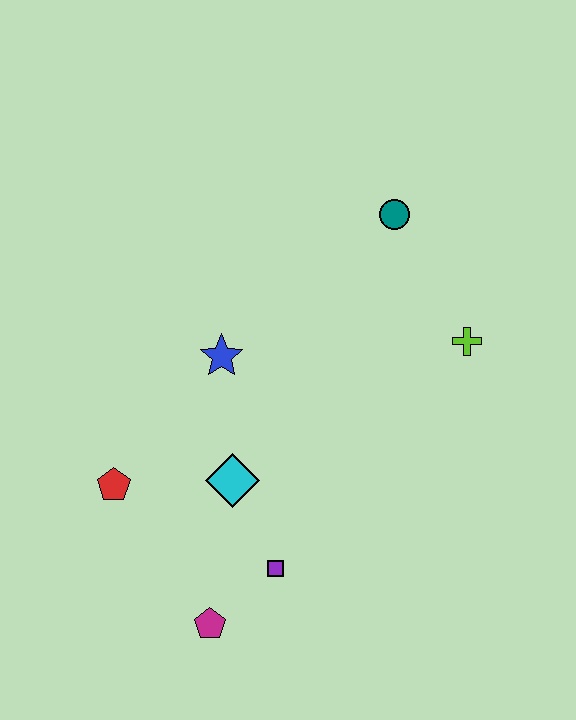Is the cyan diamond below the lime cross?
Yes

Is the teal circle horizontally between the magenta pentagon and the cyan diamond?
No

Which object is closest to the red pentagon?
The cyan diamond is closest to the red pentagon.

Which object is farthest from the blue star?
The magenta pentagon is farthest from the blue star.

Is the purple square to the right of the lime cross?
No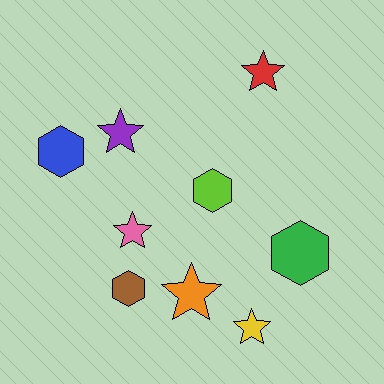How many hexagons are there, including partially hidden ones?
There are 4 hexagons.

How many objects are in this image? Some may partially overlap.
There are 9 objects.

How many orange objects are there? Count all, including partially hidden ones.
There is 1 orange object.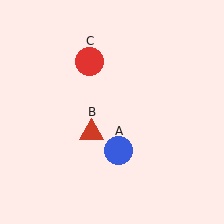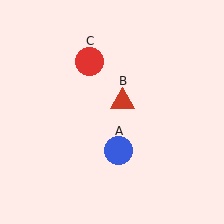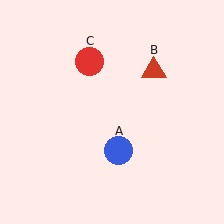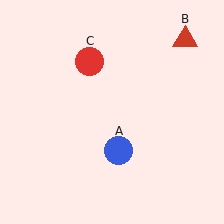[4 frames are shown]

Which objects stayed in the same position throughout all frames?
Blue circle (object A) and red circle (object C) remained stationary.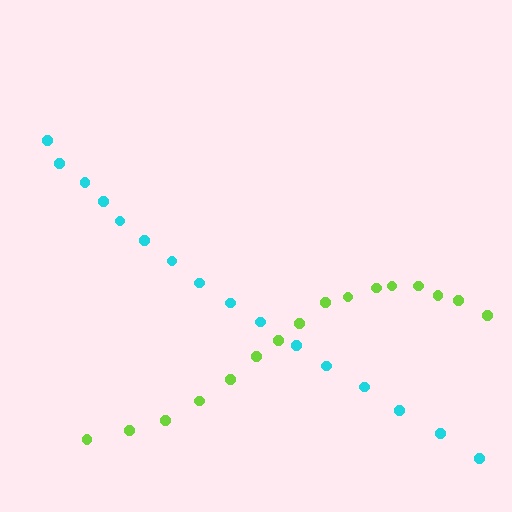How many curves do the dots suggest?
There are 2 distinct paths.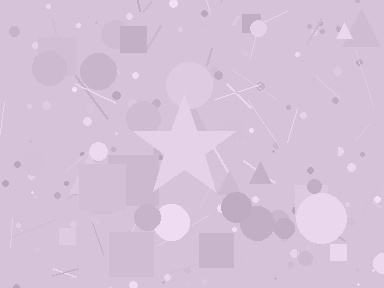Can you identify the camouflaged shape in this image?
The camouflaged shape is a star.